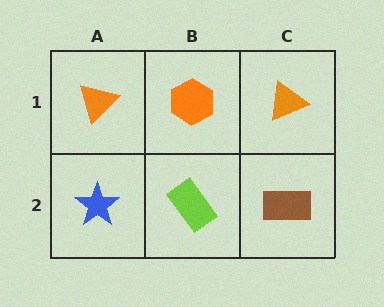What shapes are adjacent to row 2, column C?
An orange triangle (row 1, column C), a lime rectangle (row 2, column B).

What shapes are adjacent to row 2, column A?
An orange triangle (row 1, column A), a lime rectangle (row 2, column B).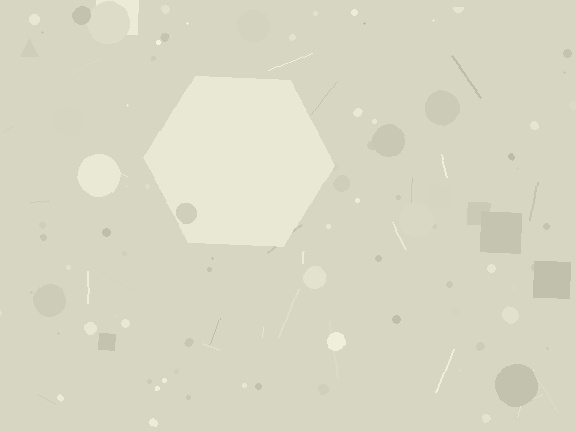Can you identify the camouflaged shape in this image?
The camouflaged shape is a hexagon.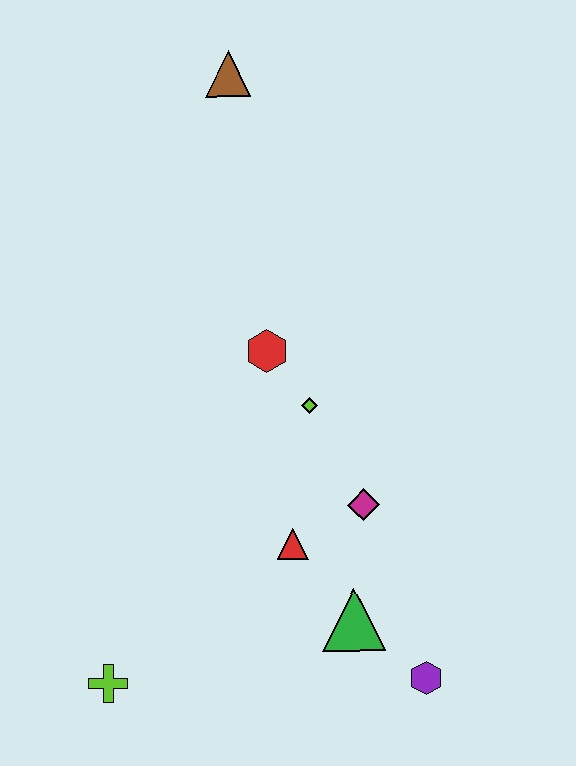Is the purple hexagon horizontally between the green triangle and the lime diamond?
No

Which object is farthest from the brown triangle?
The purple hexagon is farthest from the brown triangle.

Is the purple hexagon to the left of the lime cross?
No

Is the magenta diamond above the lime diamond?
No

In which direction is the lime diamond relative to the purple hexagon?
The lime diamond is above the purple hexagon.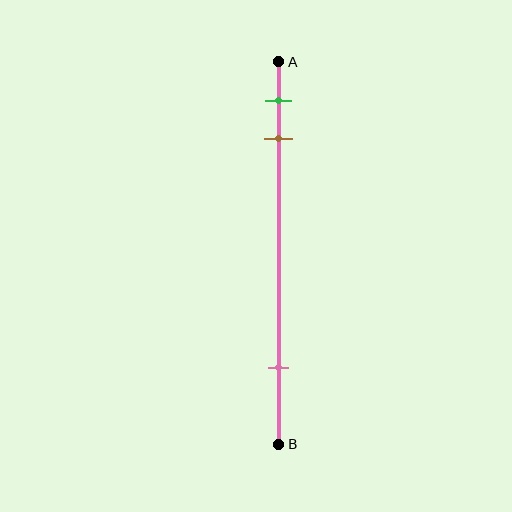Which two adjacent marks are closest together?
The green and brown marks are the closest adjacent pair.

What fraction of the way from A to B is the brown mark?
The brown mark is approximately 20% (0.2) of the way from A to B.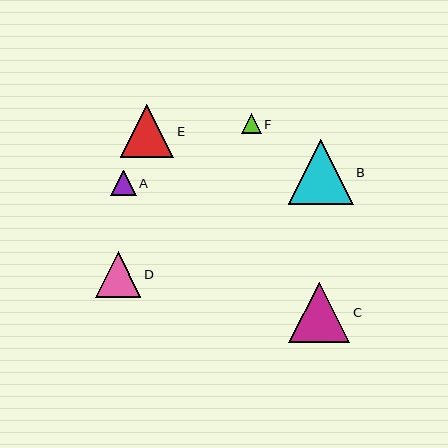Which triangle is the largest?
Triangle B is the largest with a size of approximately 65 pixels.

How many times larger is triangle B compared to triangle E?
Triangle B is approximately 1.2 times the size of triangle E.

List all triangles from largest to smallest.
From largest to smallest: B, C, E, D, A, F.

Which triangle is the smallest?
Triangle F is the smallest with a size of approximately 20 pixels.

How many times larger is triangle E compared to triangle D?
Triangle E is approximately 1.2 times the size of triangle D.